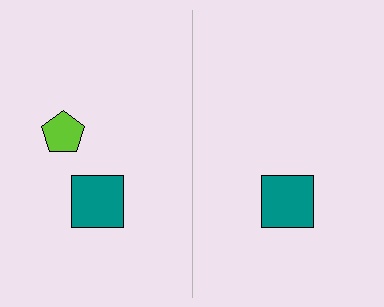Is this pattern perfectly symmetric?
No, the pattern is not perfectly symmetric. A lime pentagon is missing from the right side.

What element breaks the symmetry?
A lime pentagon is missing from the right side.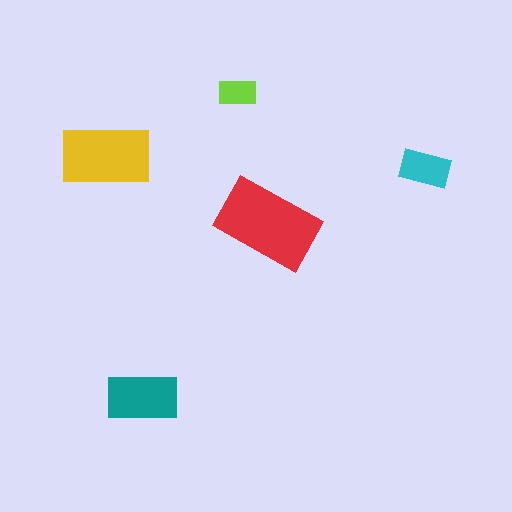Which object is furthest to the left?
The yellow rectangle is leftmost.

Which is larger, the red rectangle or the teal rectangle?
The red one.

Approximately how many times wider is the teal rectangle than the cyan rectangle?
About 1.5 times wider.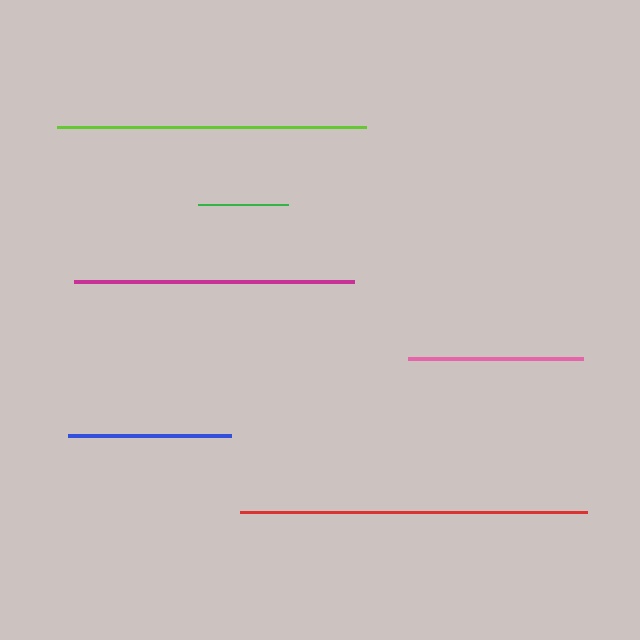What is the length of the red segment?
The red segment is approximately 347 pixels long.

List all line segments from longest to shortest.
From longest to shortest: red, lime, magenta, pink, blue, green.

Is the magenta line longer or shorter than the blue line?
The magenta line is longer than the blue line.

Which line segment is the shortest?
The green line is the shortest at approximately 90 pixels.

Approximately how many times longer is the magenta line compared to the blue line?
The magenta line is approximately 1.7 times the length of the blue line.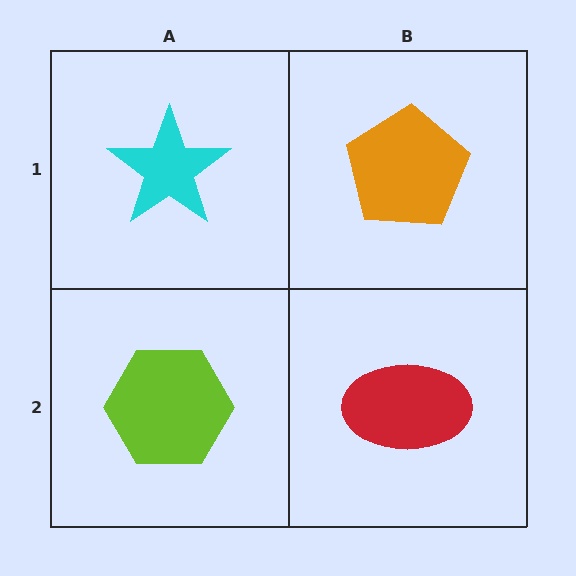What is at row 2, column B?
A red ellipse.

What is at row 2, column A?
A lime hexagon.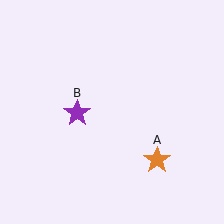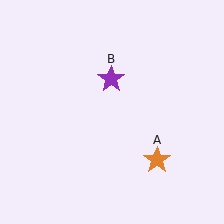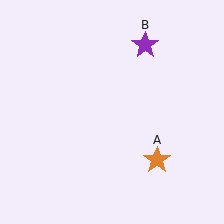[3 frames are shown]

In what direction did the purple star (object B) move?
The purple star (object B) moved up and to the right.